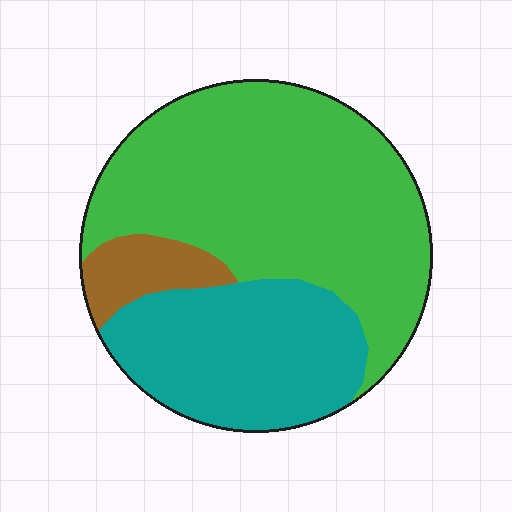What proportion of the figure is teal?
Teal takes up about one third (1/3) of the figure.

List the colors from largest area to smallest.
From largest to smallest: green, teal, brown.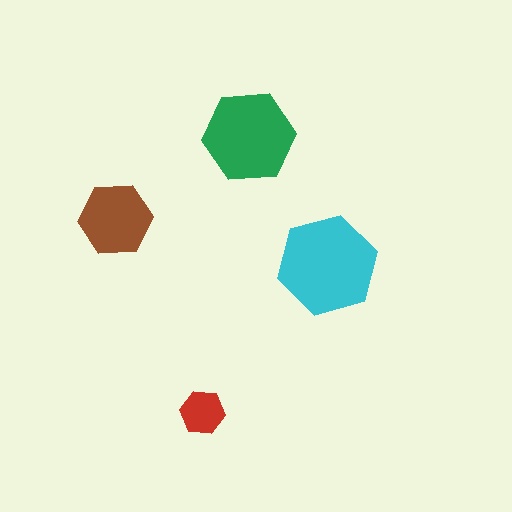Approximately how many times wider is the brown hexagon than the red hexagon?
About 1.5 times wider.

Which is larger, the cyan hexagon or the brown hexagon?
The cyan one.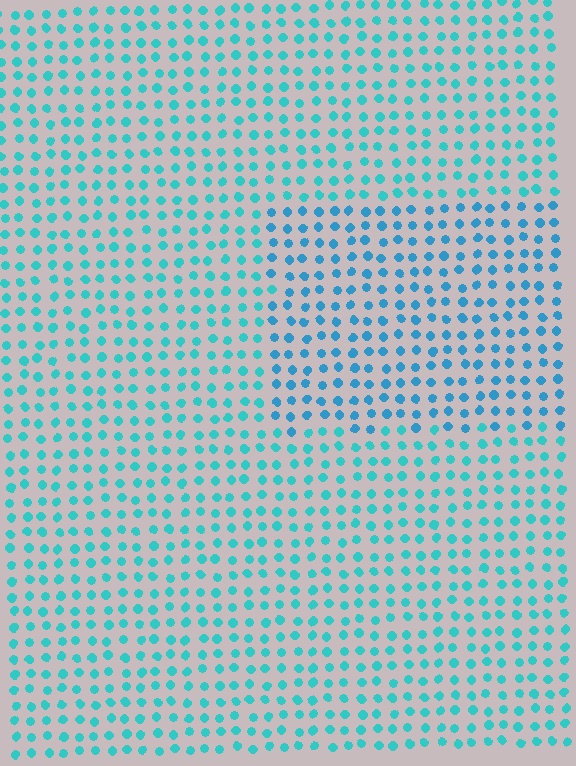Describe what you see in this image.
The image is filled with small cyan elements in a uniform arrangement. A rectangle-shaped region is visible where the elements are tinted to a slightly different hue, forming a subtle color boundary.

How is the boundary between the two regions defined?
The boundary is defined purely by a slight shift in hue (about 21 degrees). Spacing, size, and orientation are identical on both sides.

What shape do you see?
I see a rectangle.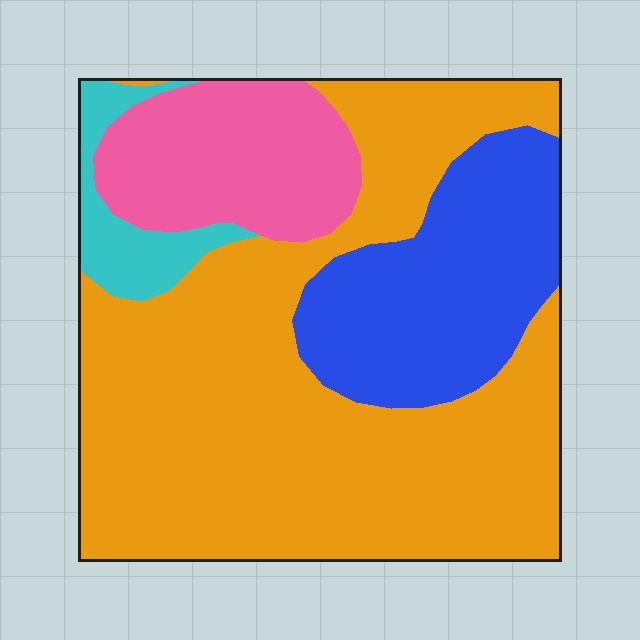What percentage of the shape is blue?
Blue covers 21% of the shape.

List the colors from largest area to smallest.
From largest to smallest: orange, blue, pink, cyan.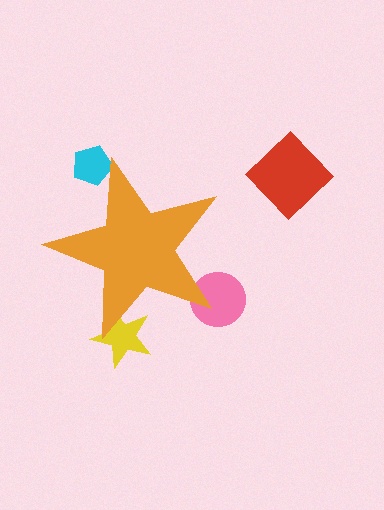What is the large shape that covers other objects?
An orange star.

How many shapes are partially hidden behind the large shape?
3 shapes are partially hidden.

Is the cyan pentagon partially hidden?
Yes, the cyan pentagon is partially hidden behind the orange star.